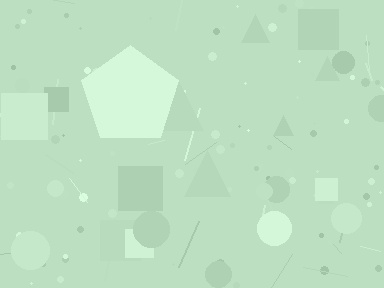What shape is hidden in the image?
A pentagon is hidden in the image.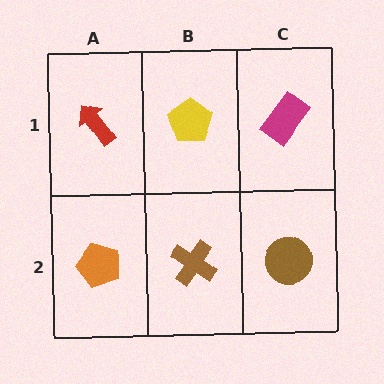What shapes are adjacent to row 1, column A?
An orange pentagon (row 2, column A), a yellow pentagon (row 1, column B).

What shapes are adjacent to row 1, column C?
A brown circle (row 2, column C), a yellow pentagon (row 1, column B).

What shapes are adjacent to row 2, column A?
A red arrow (row 1, column A), a brown cross (row 2, column B).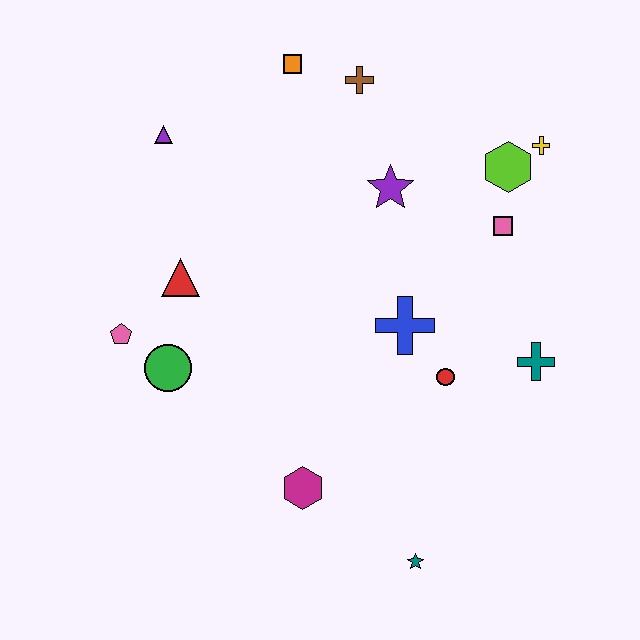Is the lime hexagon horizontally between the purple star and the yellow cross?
Yes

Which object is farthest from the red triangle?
The yellow cross is farthest from the red triangle.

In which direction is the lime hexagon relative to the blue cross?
The lime hexagon is above the blue cross.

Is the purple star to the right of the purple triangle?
Yes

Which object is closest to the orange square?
The brown cross is closest to the orange square.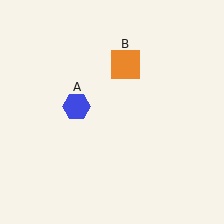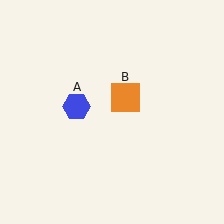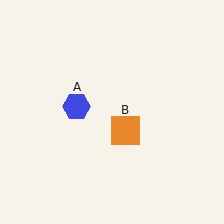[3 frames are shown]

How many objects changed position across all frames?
1 object changed position: orange square (object B).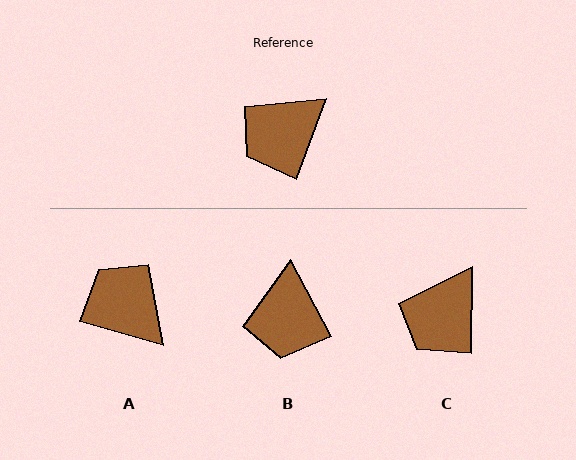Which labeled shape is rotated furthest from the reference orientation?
A, about 85 degrees away.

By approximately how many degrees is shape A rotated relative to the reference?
Approximately 85 degrees clockwise.